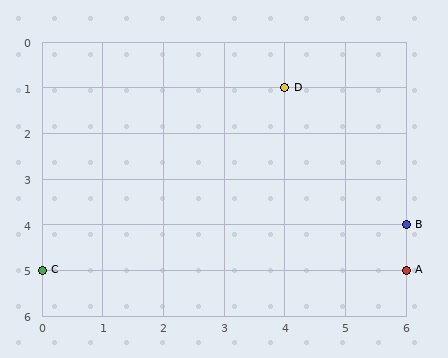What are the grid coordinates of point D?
Point D is at grid coordinates (4, 1).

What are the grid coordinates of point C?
Point C is at grid coordinates (0, 5).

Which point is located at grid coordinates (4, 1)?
Point D is at (4, 1).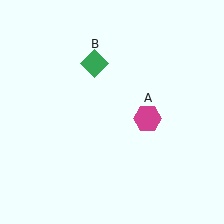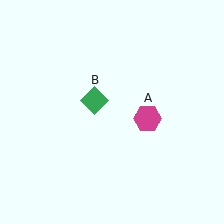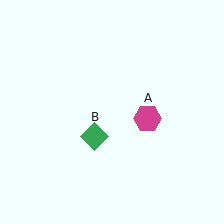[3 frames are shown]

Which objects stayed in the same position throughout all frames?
Magenta hexagon (object A) remained stationary.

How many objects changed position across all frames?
1 object changed position: green diamond (object B).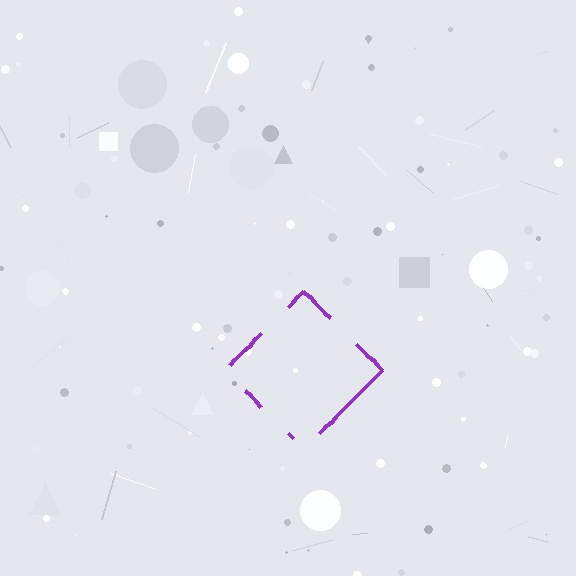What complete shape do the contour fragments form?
The contour fragments form a diamond.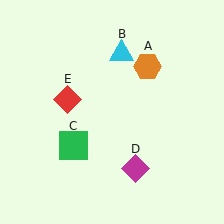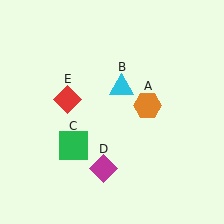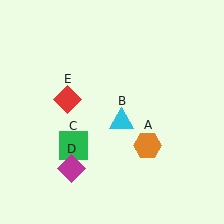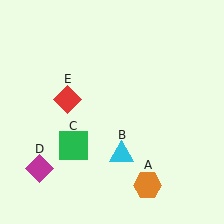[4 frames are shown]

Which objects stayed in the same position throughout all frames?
Green square (object C) and red diamond (object E) remained stationary.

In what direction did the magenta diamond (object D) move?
The magenta diamond (object D) moved left.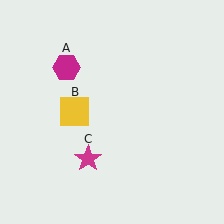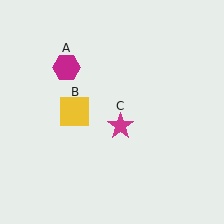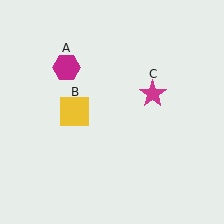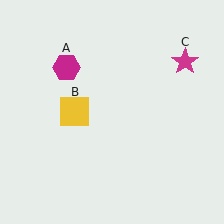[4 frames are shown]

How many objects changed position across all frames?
1 object changed position: magenta star (object C).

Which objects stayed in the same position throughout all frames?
Magenta hexagon (object A) and yellow square (object B) remained stationary.